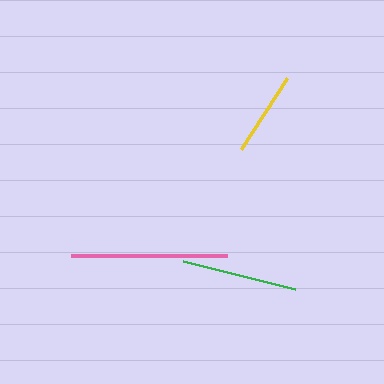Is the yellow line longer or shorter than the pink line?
The pink line is longer than the yellow line.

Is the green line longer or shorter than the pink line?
The pink line is longer than the green line.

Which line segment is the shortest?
The yellow line is the shortest at approximately 84 pixels.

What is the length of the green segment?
The green segment is approximately 116 pixels long.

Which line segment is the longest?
The pink line is the longest at approximately 155 pixels.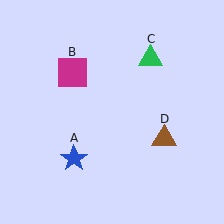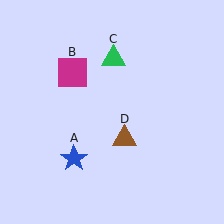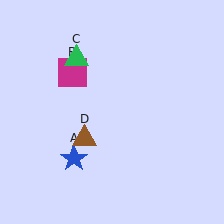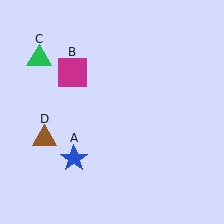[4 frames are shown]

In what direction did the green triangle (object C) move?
The green triangle (object C) moved left.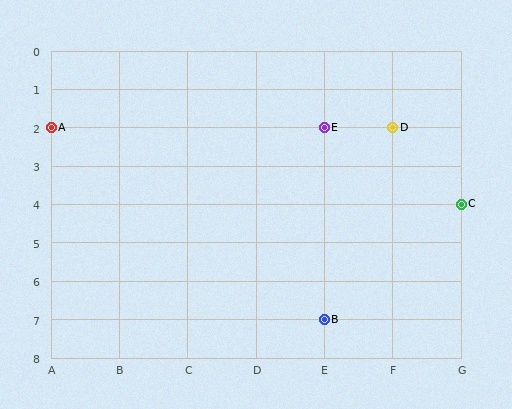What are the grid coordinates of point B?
Point B is at grid coordinates (E, 7).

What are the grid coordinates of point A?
Point A is at grid coordinates (A, 2).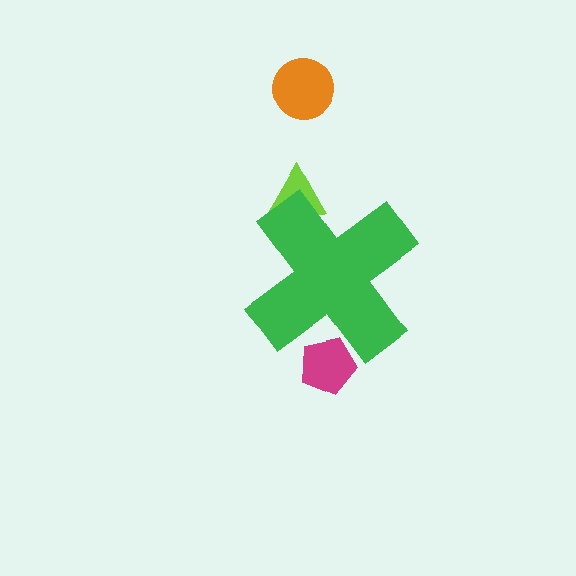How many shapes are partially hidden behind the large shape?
2 shapes are partially hidden.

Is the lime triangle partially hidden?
Yes, the lime triangle is partially hidden behind the green cross.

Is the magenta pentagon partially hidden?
Yes, the magenta pentagon is partially hidden behind the green cross.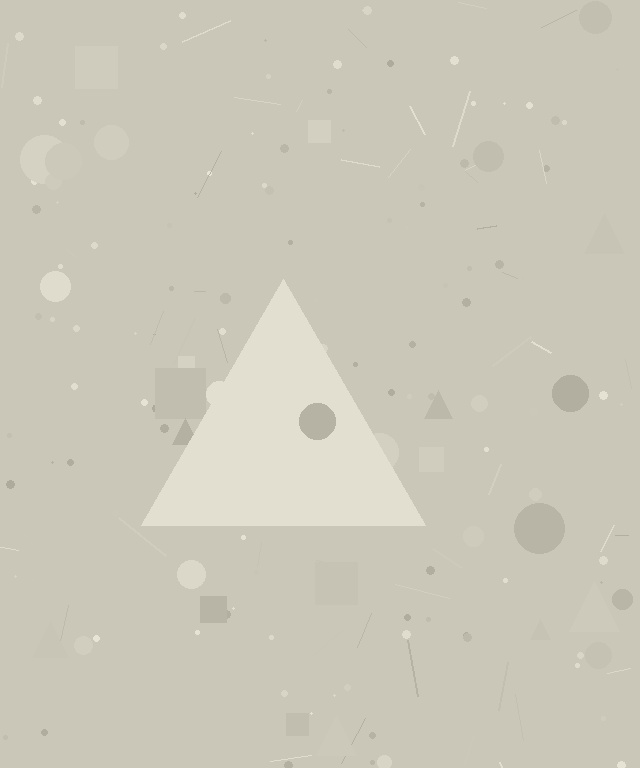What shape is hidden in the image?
A triangle is hidden in the image.